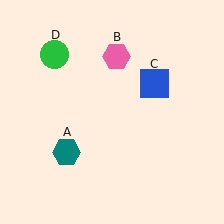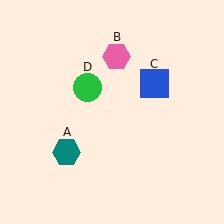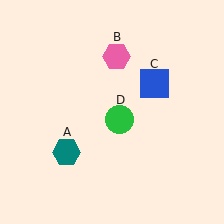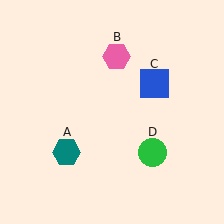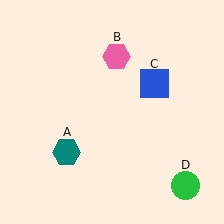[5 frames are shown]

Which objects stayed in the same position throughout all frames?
Teal hexagon (object A) and pink hexagon (object B) and blue square (object C) remained stationary.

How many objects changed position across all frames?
1 object changed position: green circle (object D).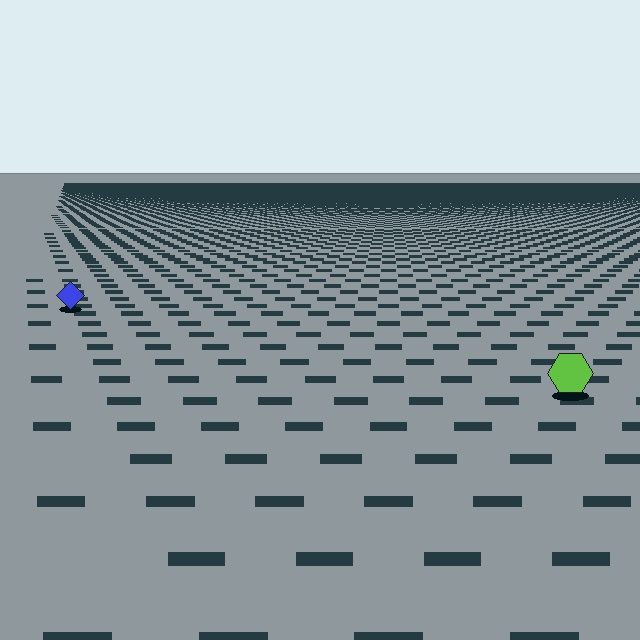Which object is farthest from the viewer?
The blue diamond is farthest from the viewer. It appears smaller and the ground texture around it is denser.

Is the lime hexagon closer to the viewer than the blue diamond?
Yes. The lime hexagon is closer — you can tell from the texture gradient: the ground texture is coarser near it.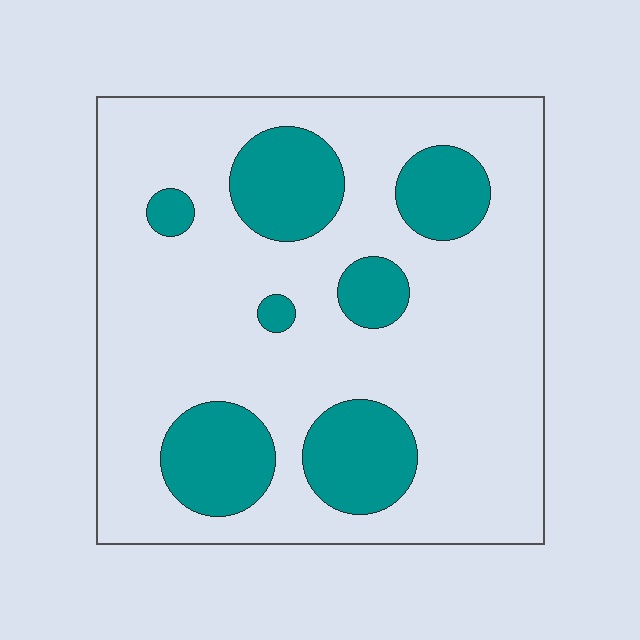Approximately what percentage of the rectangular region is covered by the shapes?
Approximately 25%.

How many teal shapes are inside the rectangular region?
7.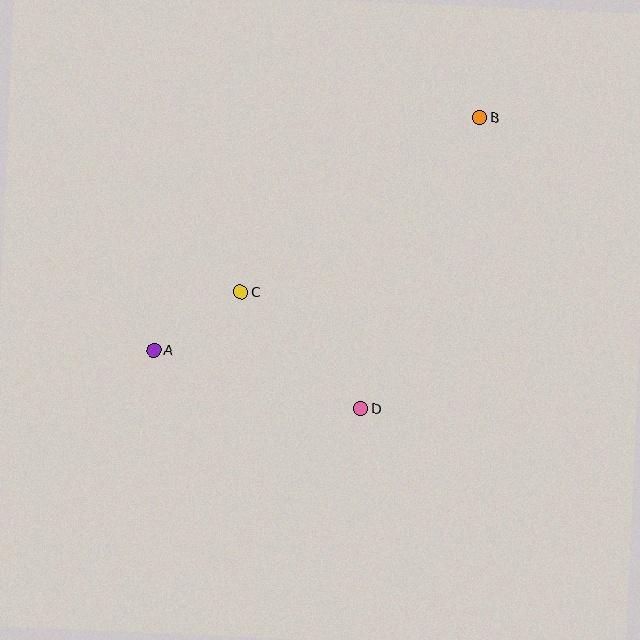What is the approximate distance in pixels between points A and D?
The distance between A and D is approximately 215 pixels.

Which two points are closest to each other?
Points A and C are closest to each other.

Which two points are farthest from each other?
Points A and B are farthest from each other.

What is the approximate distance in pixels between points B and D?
The distance between B and D is approximately 314 pixels.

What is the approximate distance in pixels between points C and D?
The distance between C and D is approximately 167 pixels.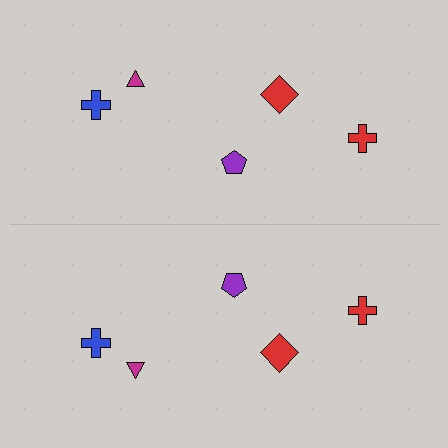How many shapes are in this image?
There are 10 shapes in this image.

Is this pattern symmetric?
Yes, this pattern has bilateral (reflection) symmetry.